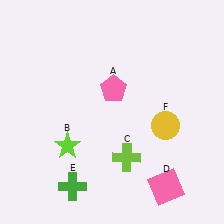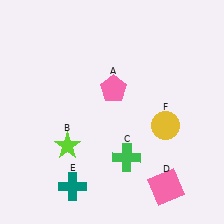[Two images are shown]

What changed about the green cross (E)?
In Image 1, E is green. In Image 2, it changed to teal.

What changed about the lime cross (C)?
In Image 1, C is lime. In Image 2, it changed to green.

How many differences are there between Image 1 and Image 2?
There are 2 differences between the two images.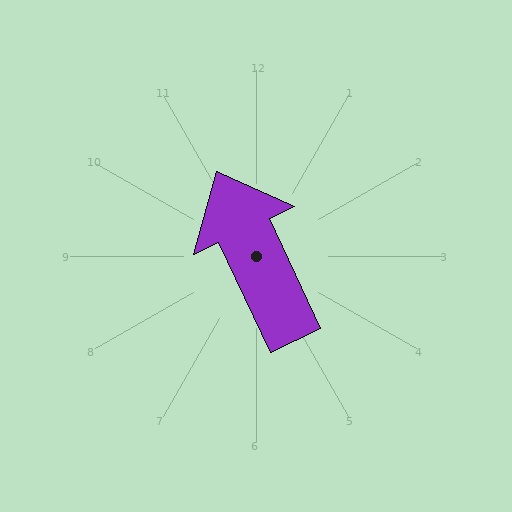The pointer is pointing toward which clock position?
Roughly 11 o'clock.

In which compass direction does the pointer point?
Northwest.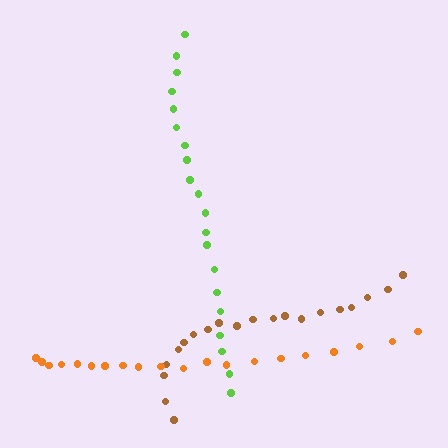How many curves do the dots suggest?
There are 3 distinct paths.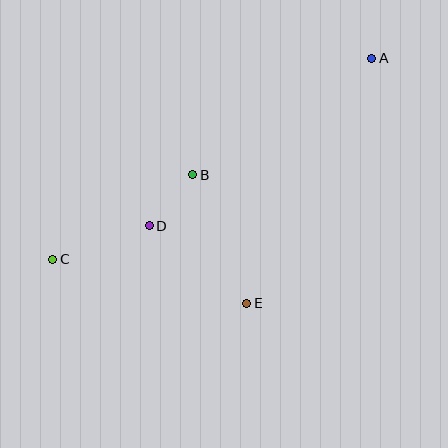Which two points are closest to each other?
Points B and D are closest to each other.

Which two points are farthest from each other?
Points A and C are farthest from each other.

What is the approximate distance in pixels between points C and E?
The distance between C and E is approximately 199 pixels.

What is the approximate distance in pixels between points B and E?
The distance between B and E is approximately 140 pixels.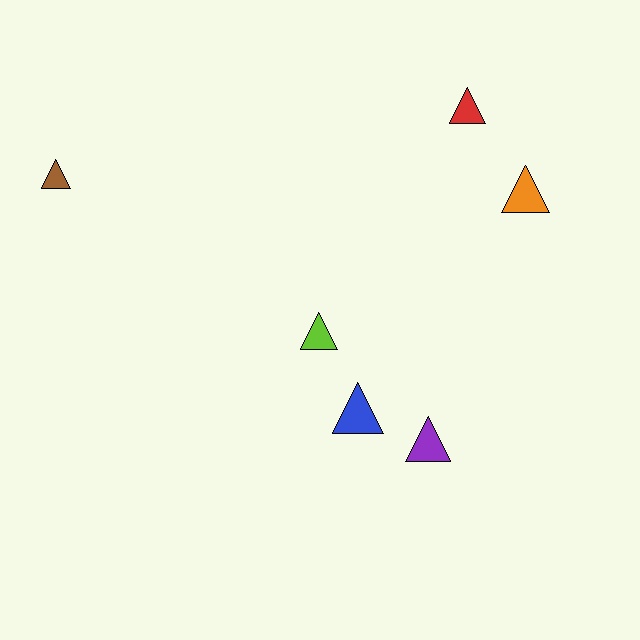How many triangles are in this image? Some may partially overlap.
There are 6 triangles.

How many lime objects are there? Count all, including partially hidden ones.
There is 1 lime object.